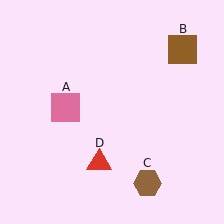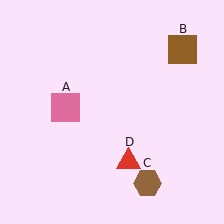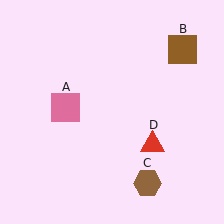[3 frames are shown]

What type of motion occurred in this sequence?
The red triangle (object D) rotated counterclockwise around the center of the scene.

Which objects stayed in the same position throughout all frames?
Pink square (object A) and brown square (object B) and brown hexagon (object C) remained stationary.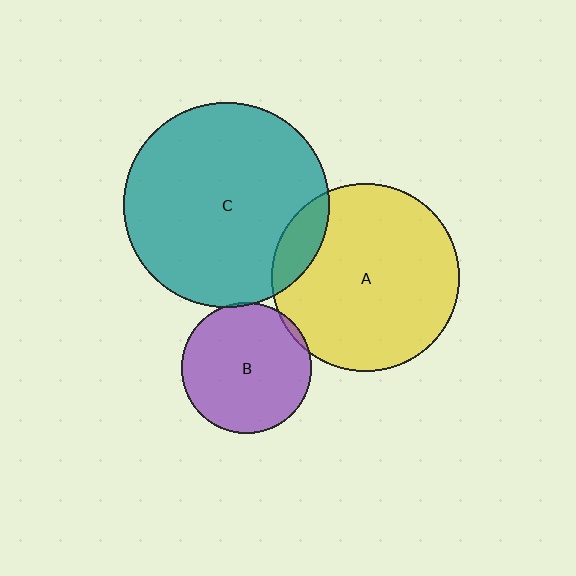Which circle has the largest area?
Circle C (teal).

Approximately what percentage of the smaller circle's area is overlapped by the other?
Approximately 10%.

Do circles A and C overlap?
Yes.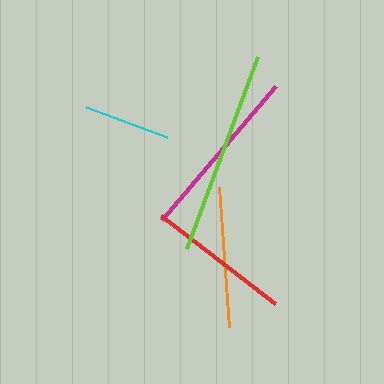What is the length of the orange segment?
The orange segment is approximately 140 pixels long.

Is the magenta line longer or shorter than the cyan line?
The magenta line is longer than the cyan line.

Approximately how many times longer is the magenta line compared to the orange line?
The magenta line is approximately 1.3 times the length of the orange line.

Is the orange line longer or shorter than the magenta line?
The magenta line is longer than the orange line.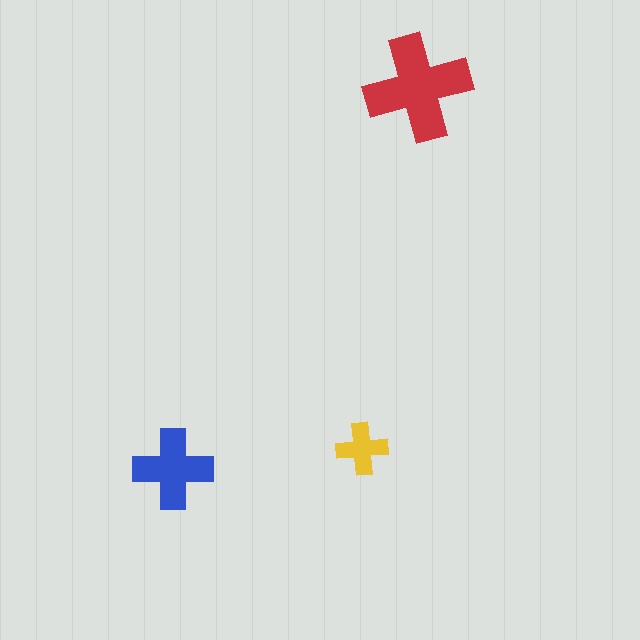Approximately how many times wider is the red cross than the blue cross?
About 1.5 times wider.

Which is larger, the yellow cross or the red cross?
The red one.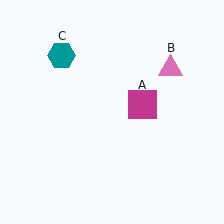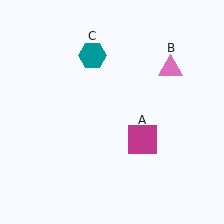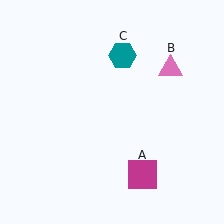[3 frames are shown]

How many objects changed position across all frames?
2 objects changed position: magenta square (object A), teal hexagon (object C).